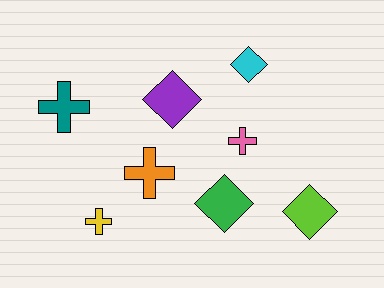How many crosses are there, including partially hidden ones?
There are 4 crosses.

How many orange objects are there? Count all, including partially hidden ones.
There is 1 orange object.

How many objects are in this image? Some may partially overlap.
There are 8 objects.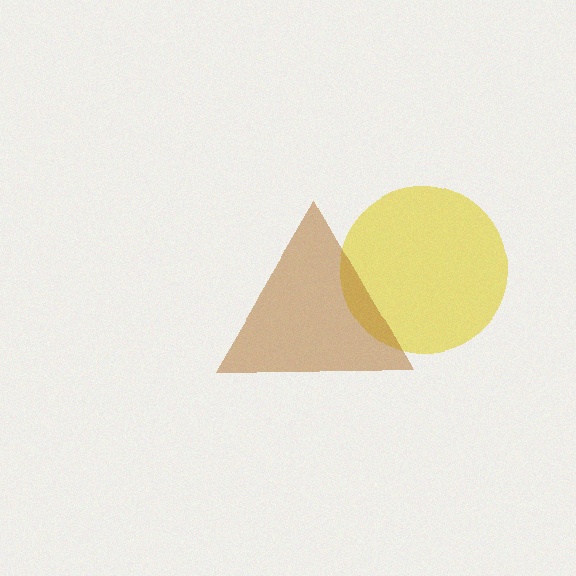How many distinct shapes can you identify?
There are 2 distinct shapes: a yellow circle, a brown triangle.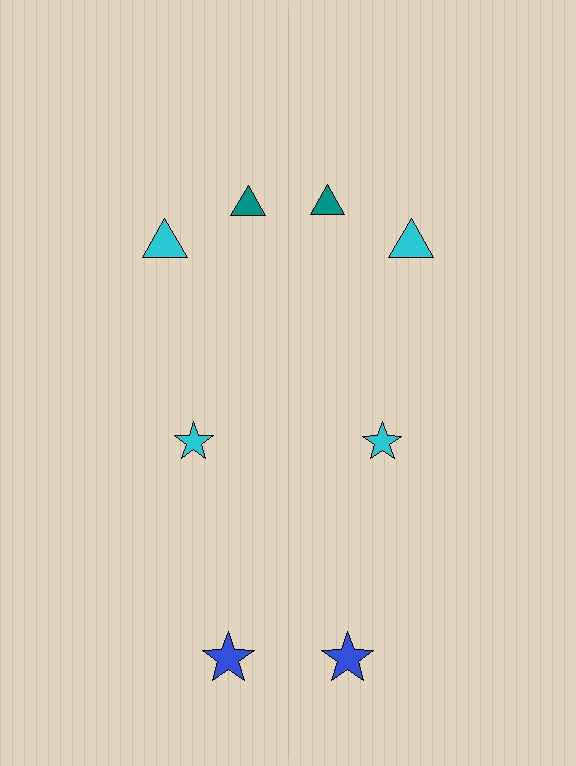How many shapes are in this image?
There are 8 shapes in this image.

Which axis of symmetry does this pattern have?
The pattern has a vertical axis of symmetry running through the center of the image.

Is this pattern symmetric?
Yes, this pattern has bilateral (reflection) symmetry.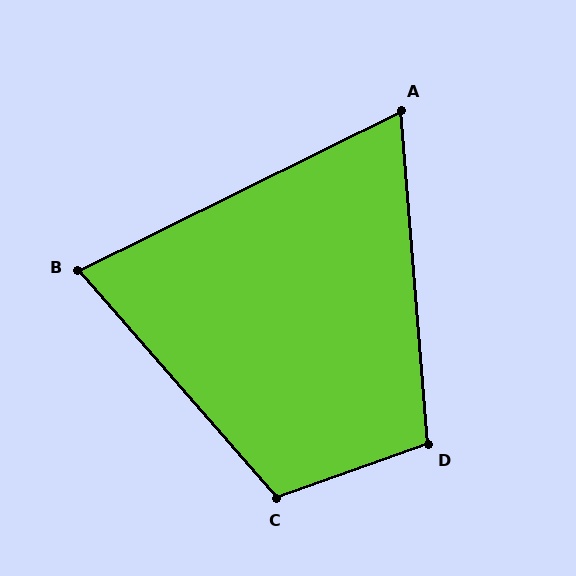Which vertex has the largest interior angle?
C, at approximately 112 degrees.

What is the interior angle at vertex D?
Approximately 105 degrees (obtuse).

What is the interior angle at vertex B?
Approximately 75 degrees (acute).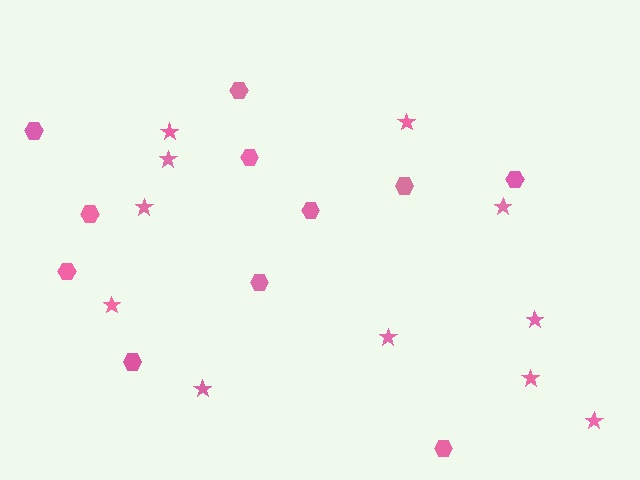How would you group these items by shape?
There are 2 groups: one group of hexagons (11) and one group of stars (11).